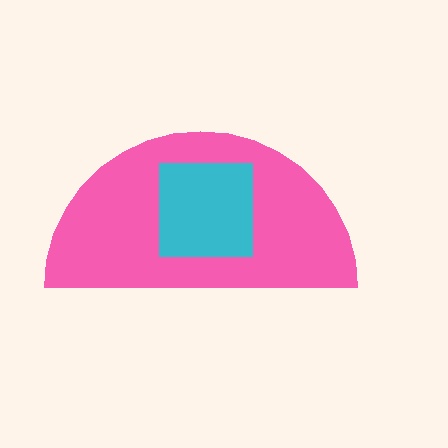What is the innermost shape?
The cyan square.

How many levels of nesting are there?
2.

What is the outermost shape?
The pink semicircle.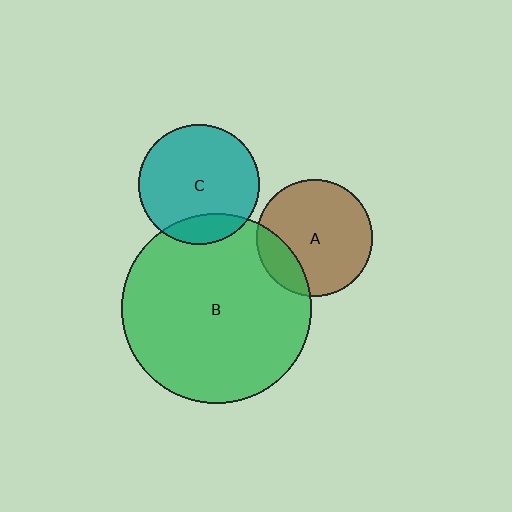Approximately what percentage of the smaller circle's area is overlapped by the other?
Approximately 15%.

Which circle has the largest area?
Circle B (green).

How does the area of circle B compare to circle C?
Approximately 2.5 times.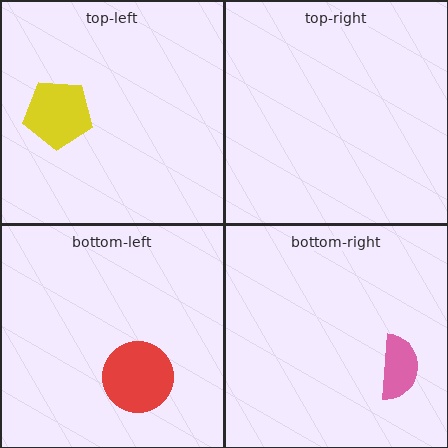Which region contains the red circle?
The bottom-left region.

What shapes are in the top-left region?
The yellow pentagon.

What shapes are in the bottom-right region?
The pink semicircle.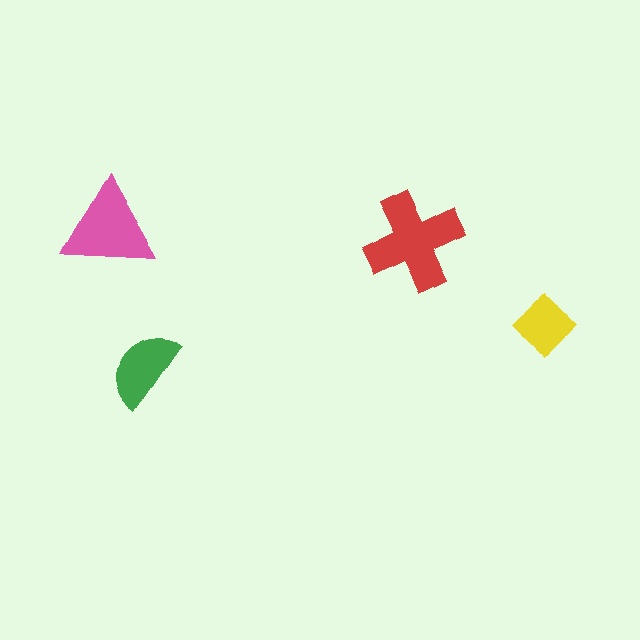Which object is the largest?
The red cross.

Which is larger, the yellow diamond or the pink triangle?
The pink triangle.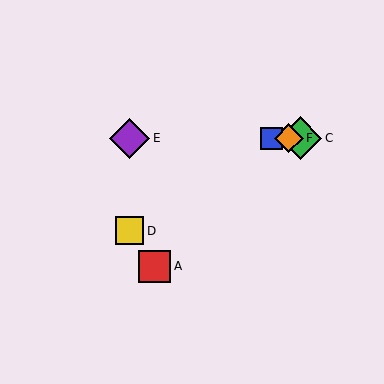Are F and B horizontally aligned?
Yes, both are at y≈138.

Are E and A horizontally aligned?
No, E is at y≈138 and A is at y≈266.